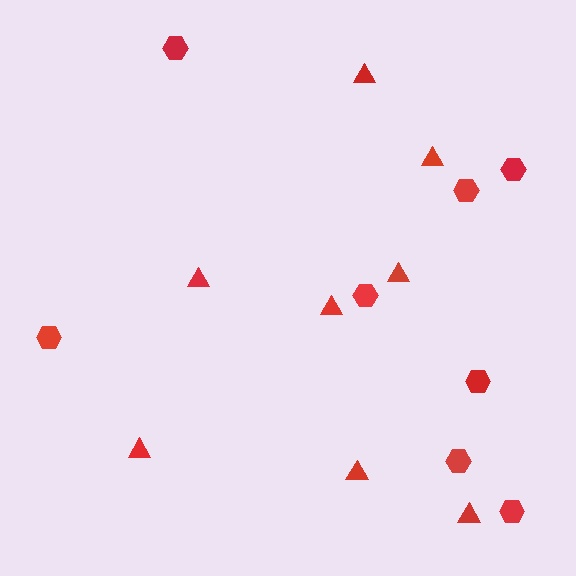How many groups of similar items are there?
There are 2 groups: one group of hexagons (8) and one group of triangles (8).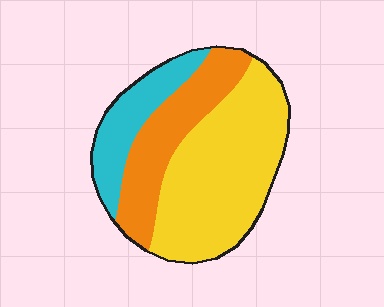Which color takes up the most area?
Yellow, at roughly 55%.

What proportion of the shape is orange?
Orange takes up about one quarter (1/4) of the shape.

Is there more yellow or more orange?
Yellow.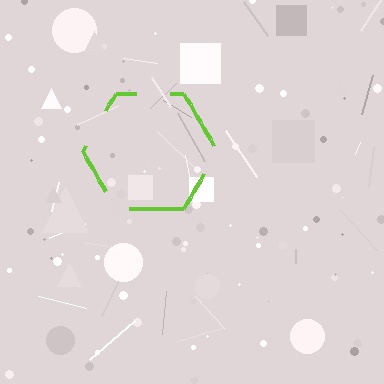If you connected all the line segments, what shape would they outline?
They would outline a hexagon.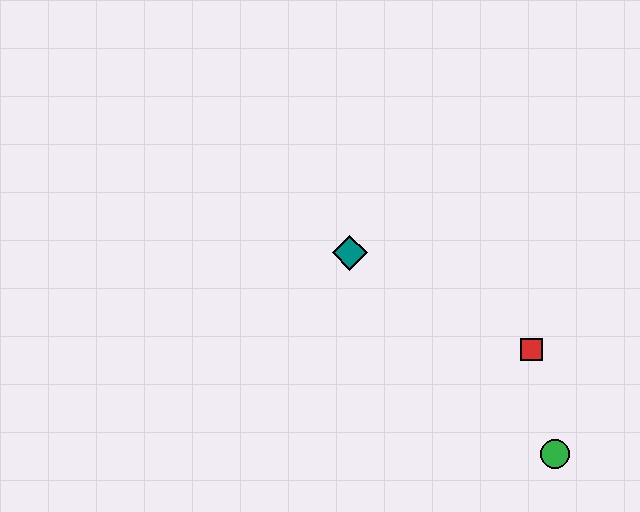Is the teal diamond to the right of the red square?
No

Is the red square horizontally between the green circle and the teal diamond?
Yes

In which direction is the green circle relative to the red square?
The green circle is below the red square.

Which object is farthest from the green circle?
The teal diamond is farthest from the green circle.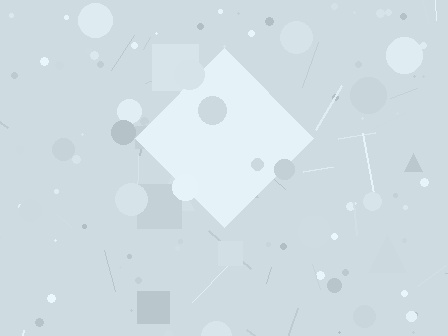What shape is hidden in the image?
A diamond is hidden in the image.